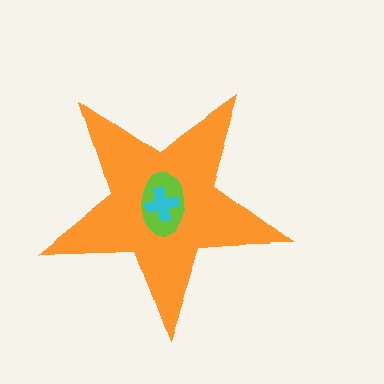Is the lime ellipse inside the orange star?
Yes.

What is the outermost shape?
The orange star.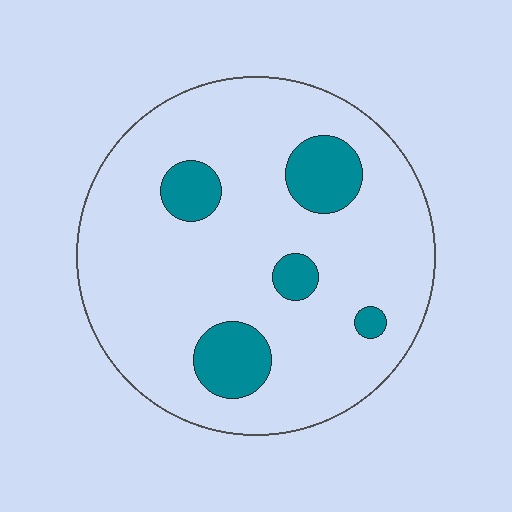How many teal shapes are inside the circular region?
5.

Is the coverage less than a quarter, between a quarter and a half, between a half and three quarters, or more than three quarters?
Less than a quarter.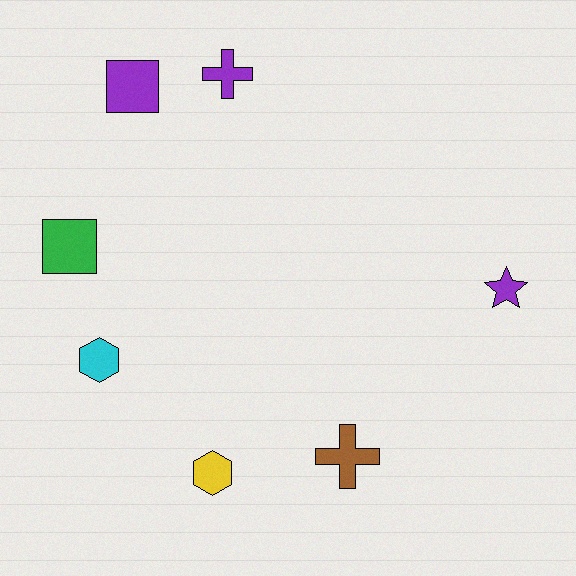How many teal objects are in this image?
There are no teal objects.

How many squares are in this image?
There are 2 squares.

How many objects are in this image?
There are 7 objects.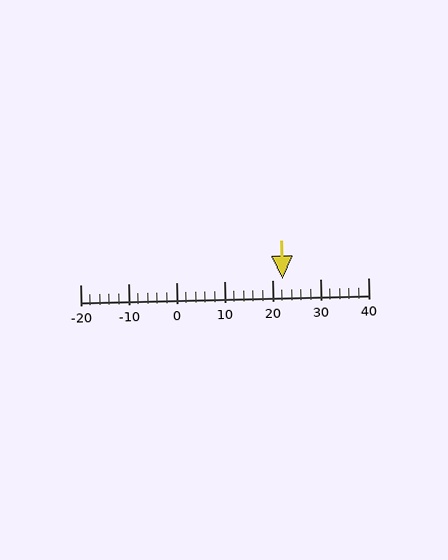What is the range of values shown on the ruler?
The ruler shows values from -20 to 40.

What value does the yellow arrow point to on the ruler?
The yellow arrow points to approximately 22.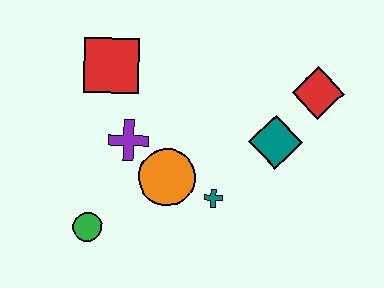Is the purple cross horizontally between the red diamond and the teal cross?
No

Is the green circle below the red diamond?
Yes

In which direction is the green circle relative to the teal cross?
The green circle is to the left of the teal cross.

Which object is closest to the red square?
The purple cross is closest to the red square.